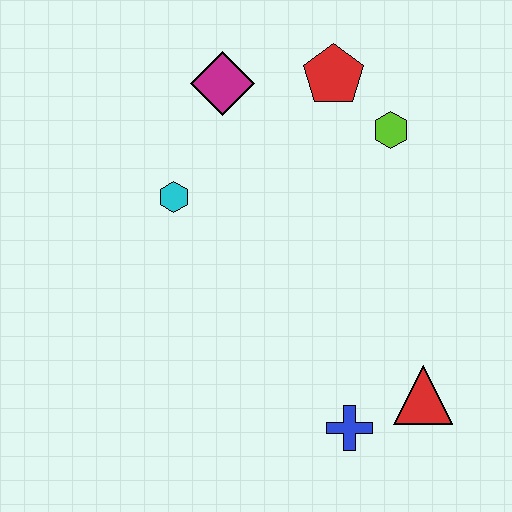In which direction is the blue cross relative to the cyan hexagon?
The blue cross is below the cyan hexagon.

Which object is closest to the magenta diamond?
The red pentagon is closest to the magenta diamond.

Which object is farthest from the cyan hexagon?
The red triangle is farthest from the cyan hexagon.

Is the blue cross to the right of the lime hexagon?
No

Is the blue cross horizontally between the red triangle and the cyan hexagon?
Yes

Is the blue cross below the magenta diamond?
Yes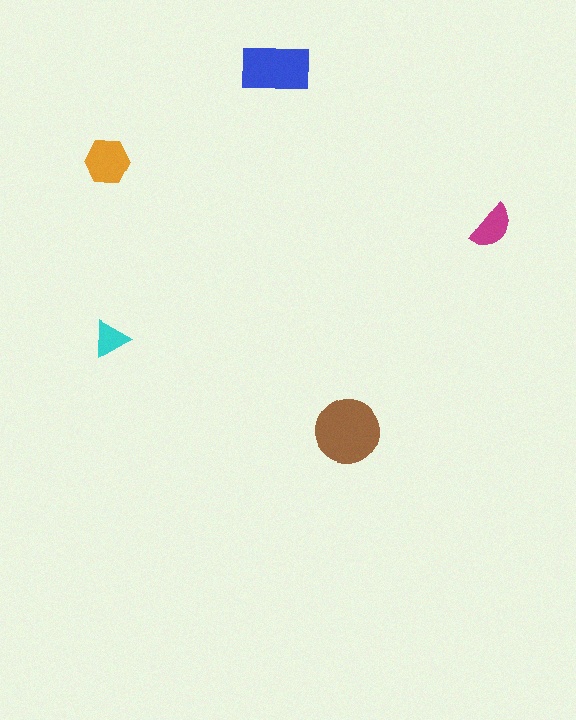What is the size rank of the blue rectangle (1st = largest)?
2nd.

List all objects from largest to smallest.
The brown circle, the blue rectangle, the orange hexagon, the magenta semicircle, the cyan triangle.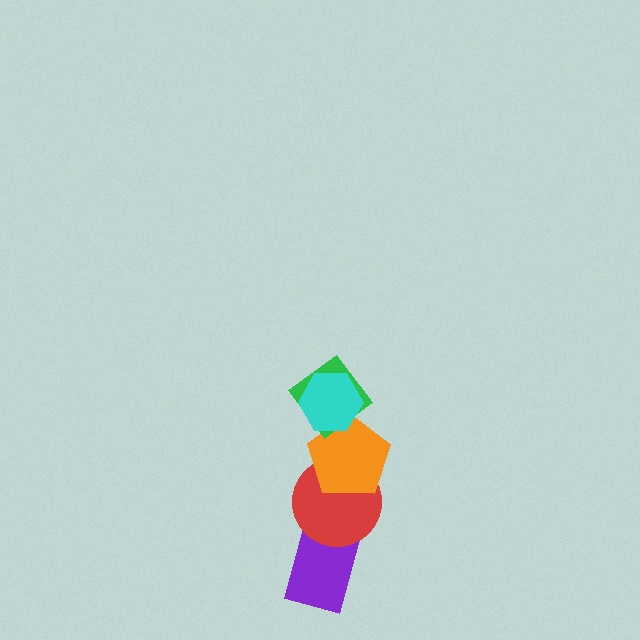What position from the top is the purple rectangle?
The purple rectangle is 5th from the top.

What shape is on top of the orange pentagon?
The green diamond is on top of the orange pentagon.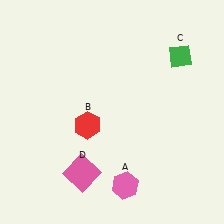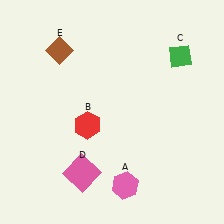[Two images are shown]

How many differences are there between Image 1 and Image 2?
There is 1 difference between the two images.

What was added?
A brown diamond (E) was added in Image 2.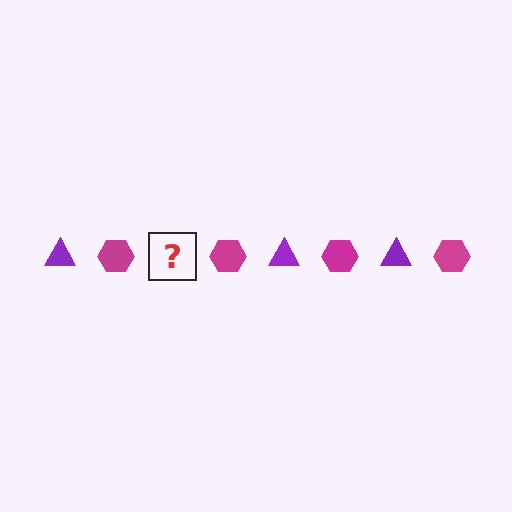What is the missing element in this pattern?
The missing element is a purple triangle.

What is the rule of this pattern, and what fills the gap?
The rule is that the pattern alternates between purple triangle and magenta hexagon. The gap should be filled with a purple triangle.